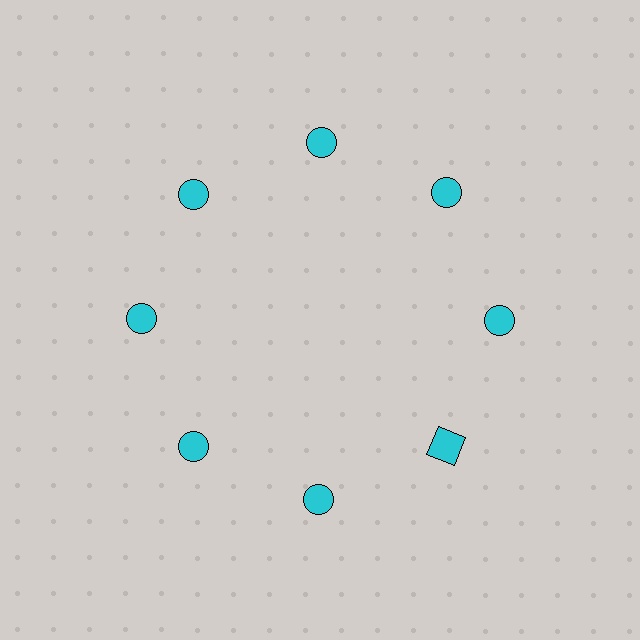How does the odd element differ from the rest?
It has a different shape: square instead of circle.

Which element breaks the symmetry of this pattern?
The cyan square at roughly the 4 o'clock position breaks the symmetry. All other shapes are cyan circles.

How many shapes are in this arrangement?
There are 8 shapes arranged in a ring pattern.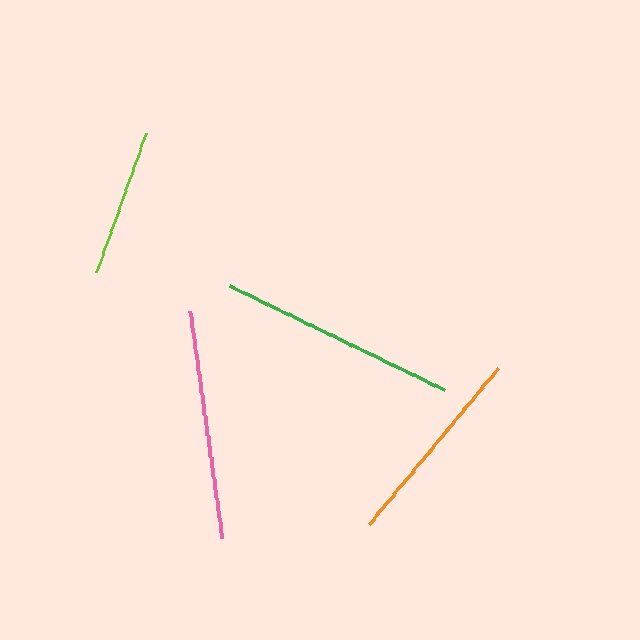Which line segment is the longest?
The green line is the longest at approximately 238 pixels.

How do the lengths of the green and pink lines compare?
The green and pink lines are approximately the same length.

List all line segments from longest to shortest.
From longest to shortest: green, pink, orange, lime.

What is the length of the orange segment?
The orange segment is approximately 201 pixels long.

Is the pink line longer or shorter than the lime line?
The pink line is longer than the lime line.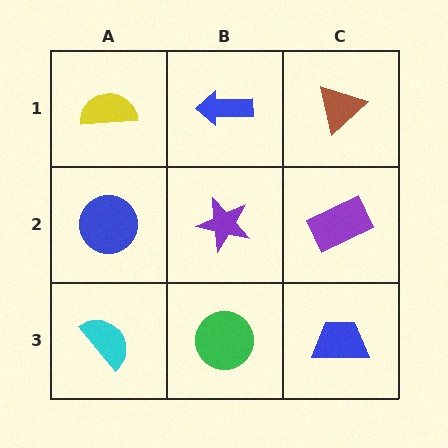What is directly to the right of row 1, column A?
A blue arrow.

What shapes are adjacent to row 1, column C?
A purple rectangle (row 2, column C), a blue arrow (row 1, column B).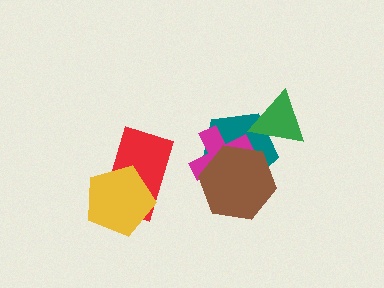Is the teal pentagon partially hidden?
Yes, it is partially covered by another shape.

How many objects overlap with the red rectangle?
1 object overlaps with the red rectangle.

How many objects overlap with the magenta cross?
2 objects overlap with the magenta cross.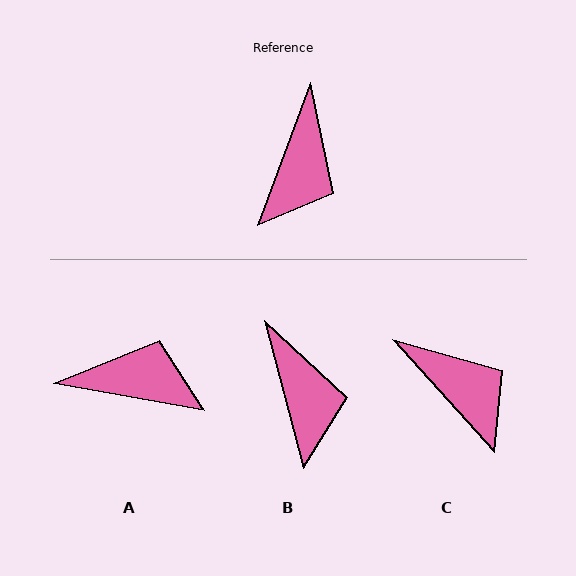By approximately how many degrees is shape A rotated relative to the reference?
Approximately 100 degrees counter-clockwise.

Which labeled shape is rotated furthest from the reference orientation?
A, about 100 degrees away.